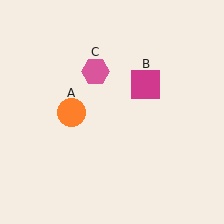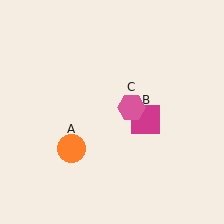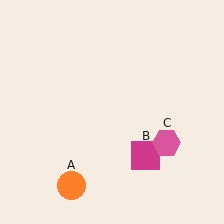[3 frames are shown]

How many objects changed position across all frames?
3 objects changed position: orange circle (object A), magenta square (object B), pink hexagon (object C).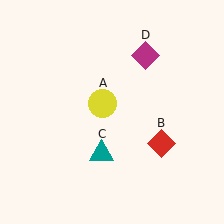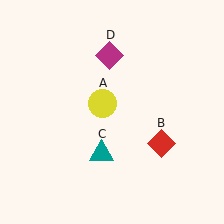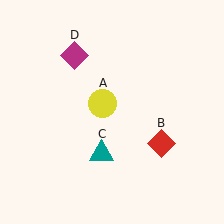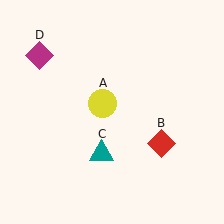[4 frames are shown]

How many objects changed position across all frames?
1 object changed position: magenta diamond (object D).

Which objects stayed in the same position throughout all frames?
Yellow circle (object A) and red diamond (object B) and teal triangle (object C) remained stationary.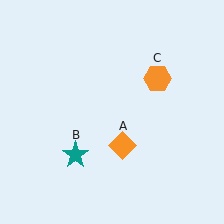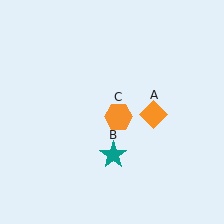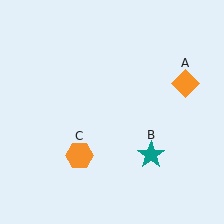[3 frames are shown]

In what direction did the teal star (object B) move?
The teal star (object B) moved right.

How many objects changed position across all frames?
3 objects changed position: orange diamond (object A), teal star (object B), orange hexagon (object C).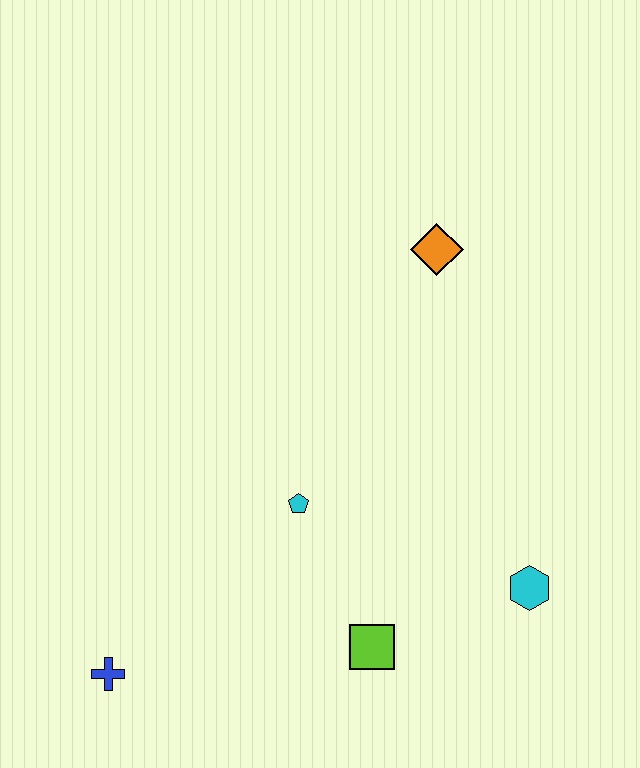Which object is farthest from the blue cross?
The orange diamond is farthest from the blue cross.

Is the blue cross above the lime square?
No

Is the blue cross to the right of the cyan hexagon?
No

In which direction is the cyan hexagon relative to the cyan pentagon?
The cyan hexagon is to the right of the cyan pentagon.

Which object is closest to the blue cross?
The cyan pentagon is closest to the blue cross.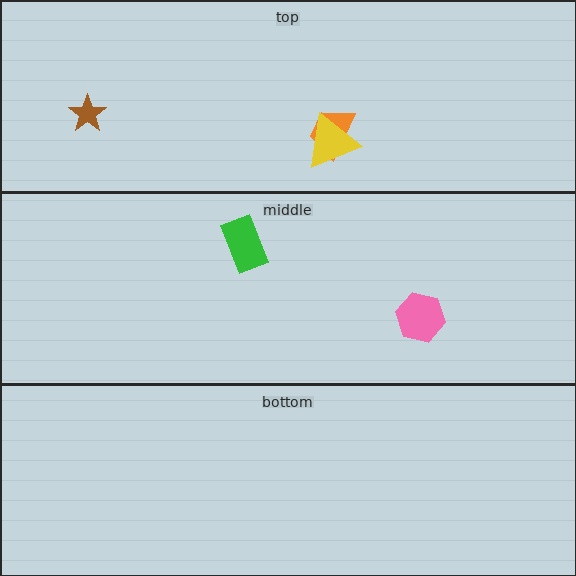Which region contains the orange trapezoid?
The top region.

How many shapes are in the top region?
3.